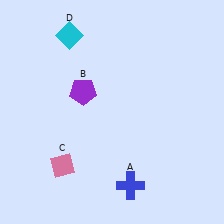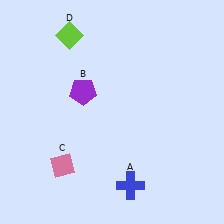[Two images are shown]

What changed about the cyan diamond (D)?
In Image 1, D is cyan. In Image 2, it changed to lime.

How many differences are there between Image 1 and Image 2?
There is 1 difference between the two images.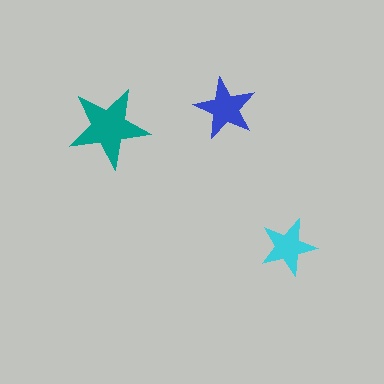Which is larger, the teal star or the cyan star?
The teal one.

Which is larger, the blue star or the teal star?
The teal one.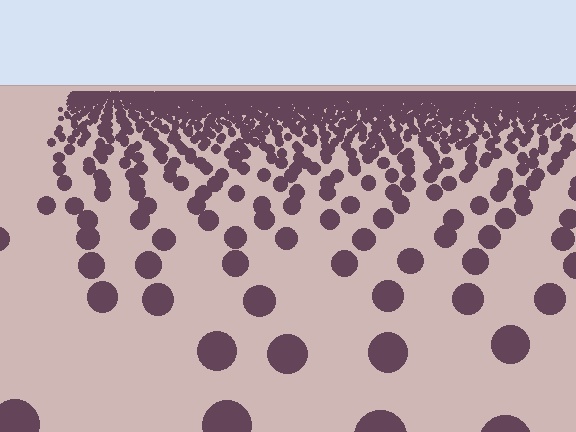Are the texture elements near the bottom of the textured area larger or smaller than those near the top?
Larger. Near the bottom, elements are closer to the viewer and appear at a bigger on-screen size.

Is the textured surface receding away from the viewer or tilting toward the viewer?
The surface is receding away from the viewer. Texture elements get smaller and denser toward the top.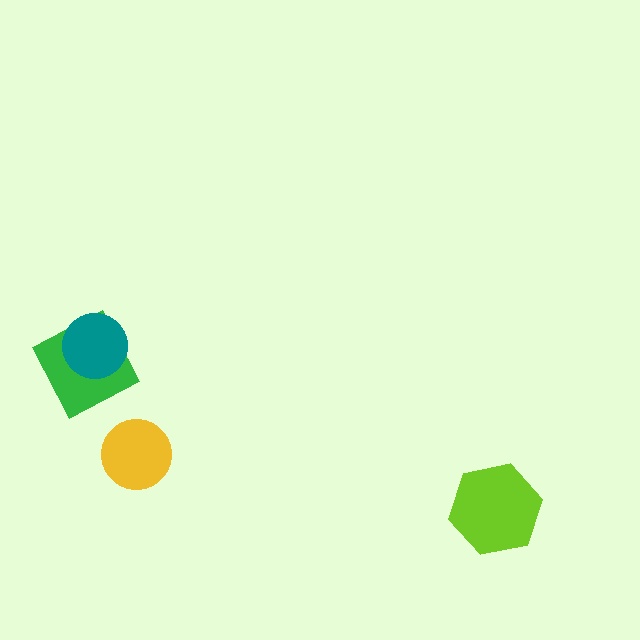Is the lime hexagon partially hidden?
No, no other shape covers it.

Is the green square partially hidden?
Yes, it is partially covered by another shape.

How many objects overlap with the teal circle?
1 object overlaps with the teal circle.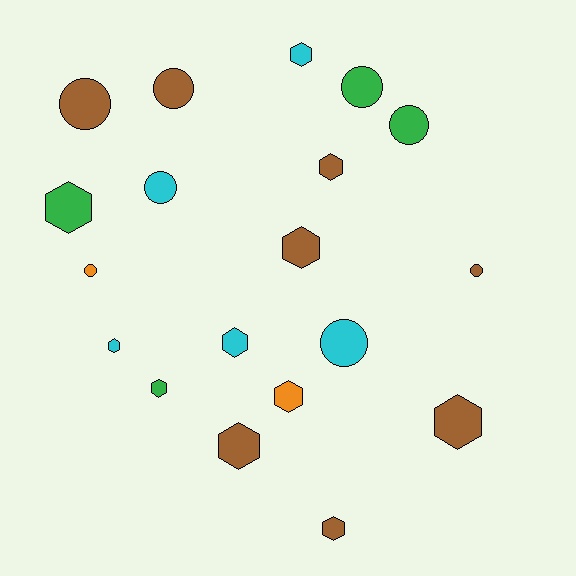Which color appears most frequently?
Brown, with 8 objects.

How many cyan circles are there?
There are 2 cyan circles.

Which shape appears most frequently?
Hexagon, with 11 objects.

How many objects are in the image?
There are 19 objects.